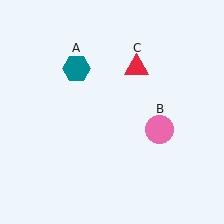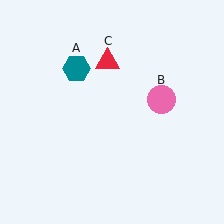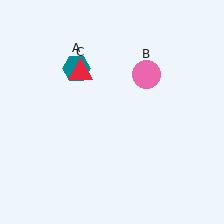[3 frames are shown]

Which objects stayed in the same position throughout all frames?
Teal hexagon (object A) remained stationary.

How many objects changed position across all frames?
2 objects changed position: pink circle (object B), red triangle (object C).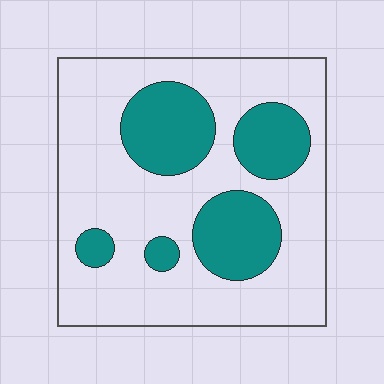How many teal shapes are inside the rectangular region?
5.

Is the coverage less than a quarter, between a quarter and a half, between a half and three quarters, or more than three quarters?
Between a quarter and a half.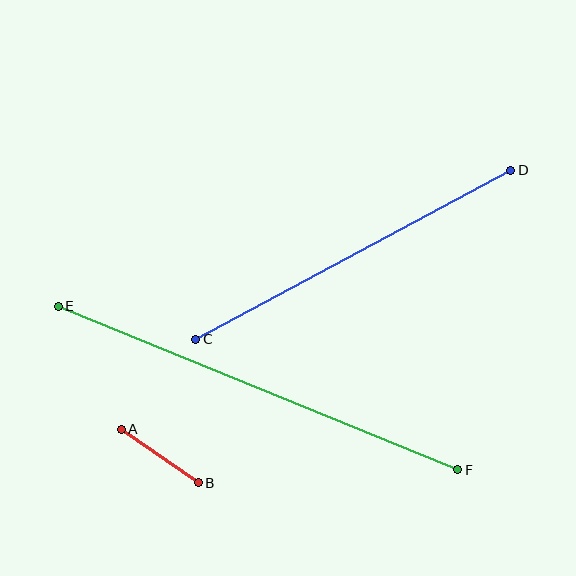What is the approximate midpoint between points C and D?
The midpoint is at approximately (353, 255) pixels.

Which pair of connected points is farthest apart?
Points E and F are farthest apart.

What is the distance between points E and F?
The distance is approximately 432 pixels.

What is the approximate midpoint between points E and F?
The midpoint is at approximately (258, 388) pixels.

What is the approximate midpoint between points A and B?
The midpoint is at approximately (160, 456) pixels.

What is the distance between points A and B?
The distance is approximately 94 pixels.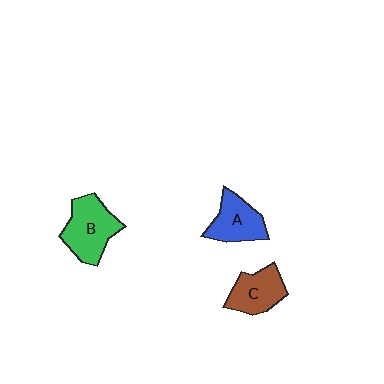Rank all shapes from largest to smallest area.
From largest to smallest: B (green), A (blue), C (brown).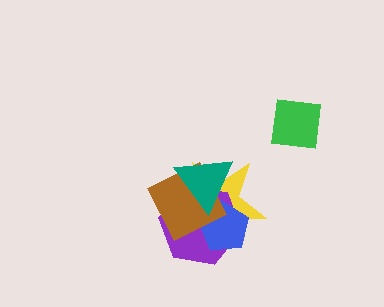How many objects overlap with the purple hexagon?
4 objects overlap with the purple hexagon.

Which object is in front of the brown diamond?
The teal triangle is in front of the brown diamond.